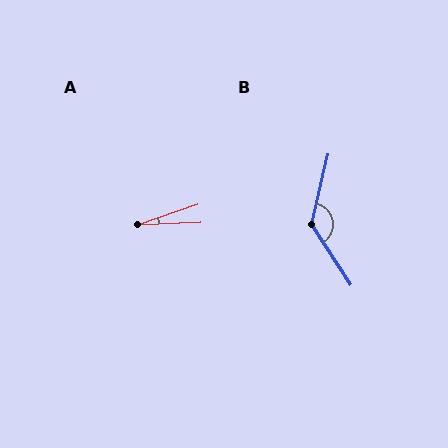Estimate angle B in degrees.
Approximately 133 degrees.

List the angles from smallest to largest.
A (16°), B (133°).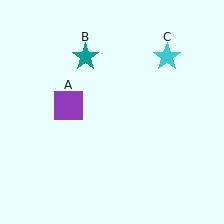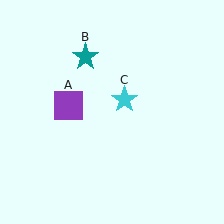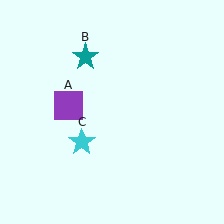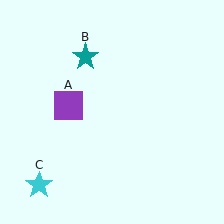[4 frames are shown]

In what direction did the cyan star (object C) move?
The cyan star (object C) moved down and to the left.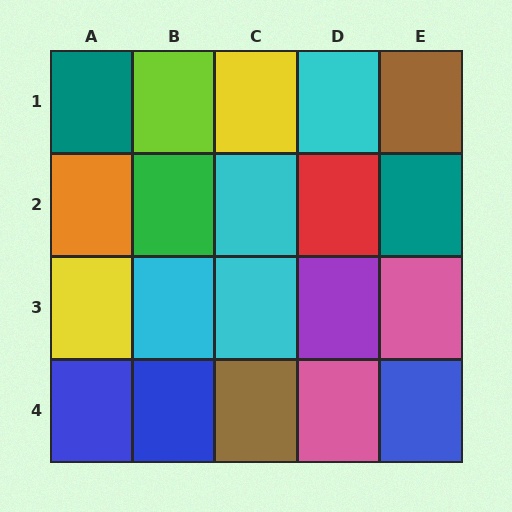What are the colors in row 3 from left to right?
Yellow, cyan, cyan, purple, pink.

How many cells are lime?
1 cell is lime.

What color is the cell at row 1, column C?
Yellow.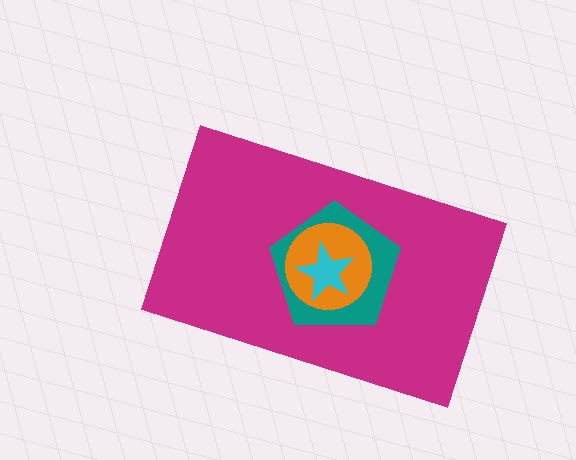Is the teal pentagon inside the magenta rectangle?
Yes.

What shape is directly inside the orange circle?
The cyan star.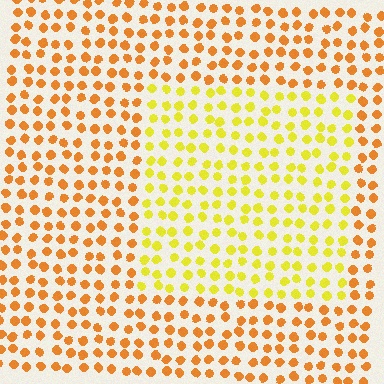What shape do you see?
I see a rectangle.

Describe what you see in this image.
The image is filled with small orange elements in a uniform arrangement. A rectangle-shaped region is visible where the elements are tinted to a slightly different hue, forming a subtle color boundary.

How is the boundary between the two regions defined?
The boundary is defined purely by a slight shift in hue (about 33 degrees). Spacing, size, and orientation are identical on both sides.